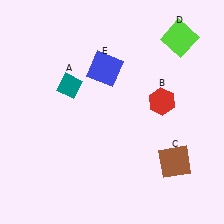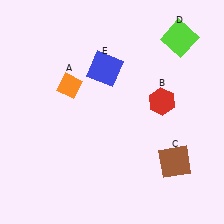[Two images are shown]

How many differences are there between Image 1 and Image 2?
There is 1 difference between the two images.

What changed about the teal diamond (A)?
In Image 1, A is teal. In Image 2, it changed to orange.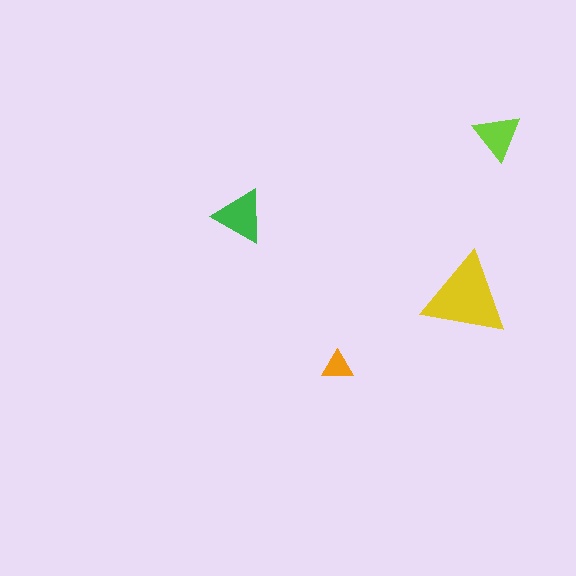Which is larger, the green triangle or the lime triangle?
The green one.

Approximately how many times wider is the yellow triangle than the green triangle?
About 1.5 times wider.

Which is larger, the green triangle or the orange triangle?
The green one.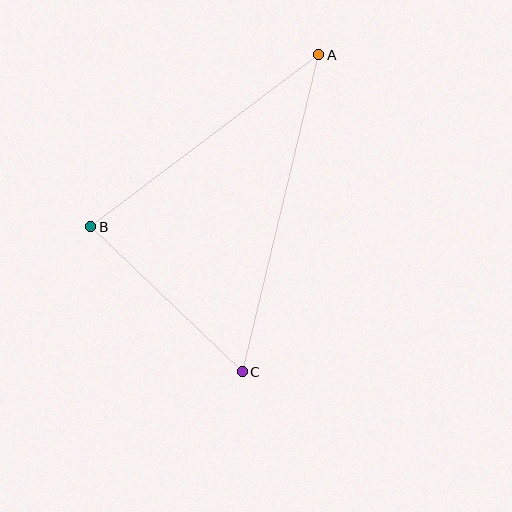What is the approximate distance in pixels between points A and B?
The distance between A and B is approximately 286 pixels.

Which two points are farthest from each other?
Points A and C are farthest from each other.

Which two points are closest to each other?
Points B and C are closest to each other.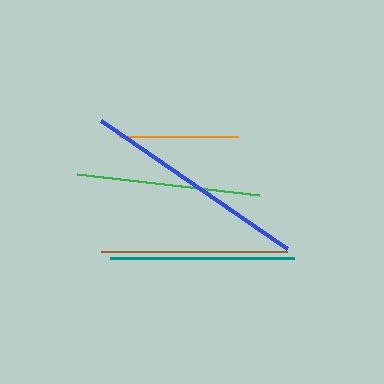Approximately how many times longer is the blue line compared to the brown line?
The blue line is approximately 1.2 times the length of the brown line.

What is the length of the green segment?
The green segment is approximately 184 pixels long.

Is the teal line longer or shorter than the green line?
The teal line is longer than the green line.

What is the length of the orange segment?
The orange segment is approximately 119 pixels long.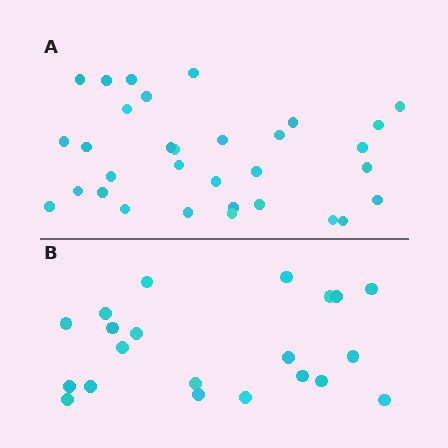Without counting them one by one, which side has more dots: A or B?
Region A (the top region) has more dots.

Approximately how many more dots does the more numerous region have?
Region A has roughly 12 or so more dots than region B.